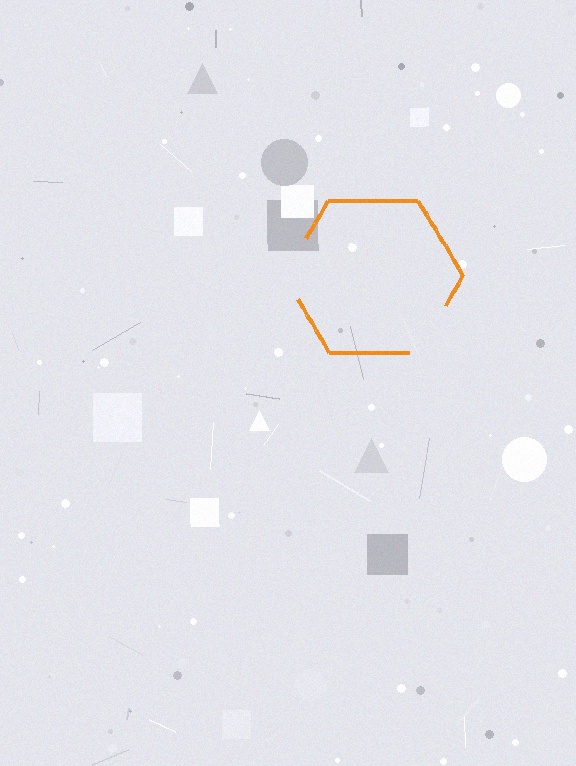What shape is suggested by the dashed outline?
The dashed outline suggests a hexagon.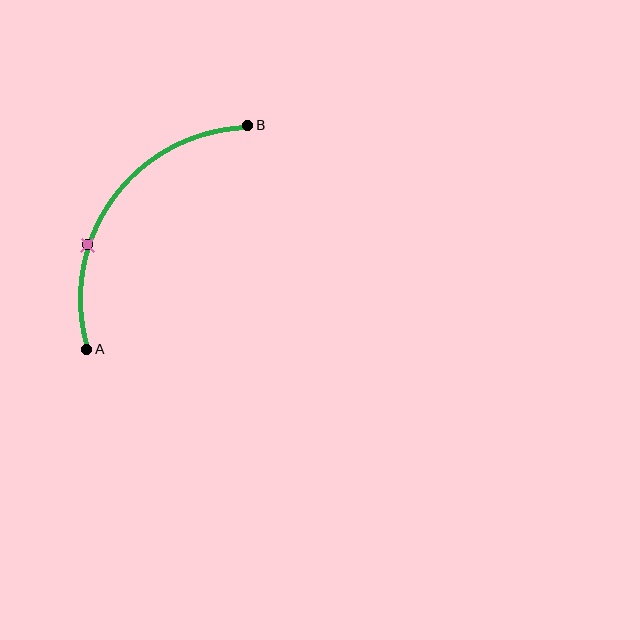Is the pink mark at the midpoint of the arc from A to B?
No. The pink mark lies on the arc but is closer to endpoint A. The arc midpoint would be at the point on the curve equidistant along the arc from both A and B.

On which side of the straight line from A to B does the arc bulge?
The arc bulges above and to the left of the straight line connecting A and B.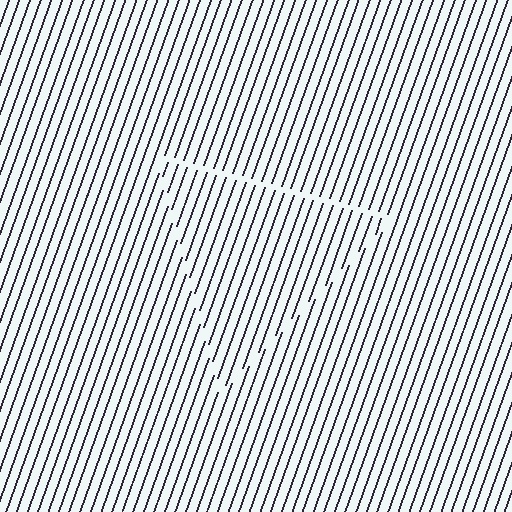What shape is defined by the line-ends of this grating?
An illusory triangle. The interior of the shape contains the same grating, shifted by half a period — the contour is defined by the phase discontinuity where line-ends from the inner and outer gratings abut.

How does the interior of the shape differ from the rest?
The interior of the shape contains the same grating, shifted by half a period — the contour is defined by the phase discontinuity where line-ends from the inner and outer gratings abut.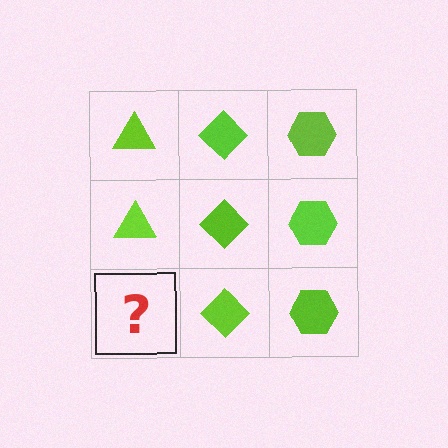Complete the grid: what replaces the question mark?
The question mark should be replaced with a lime triangle.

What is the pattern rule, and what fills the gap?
The rule is that each column has a consistent shape. The gap should be filled with a lime triangle.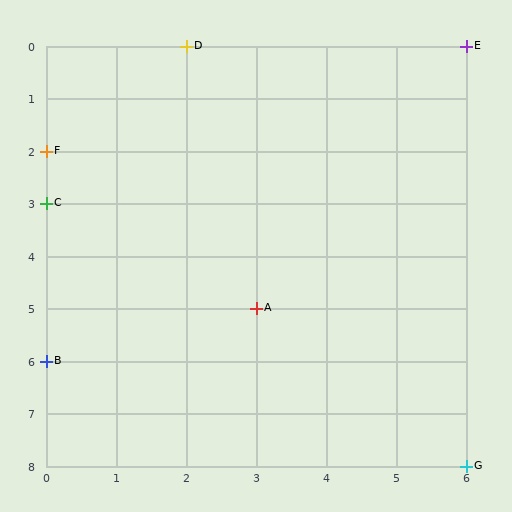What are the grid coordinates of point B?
Point B is at grid coordinates (0, 6).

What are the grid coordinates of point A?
Point A is at grid coordinates (3, 5).